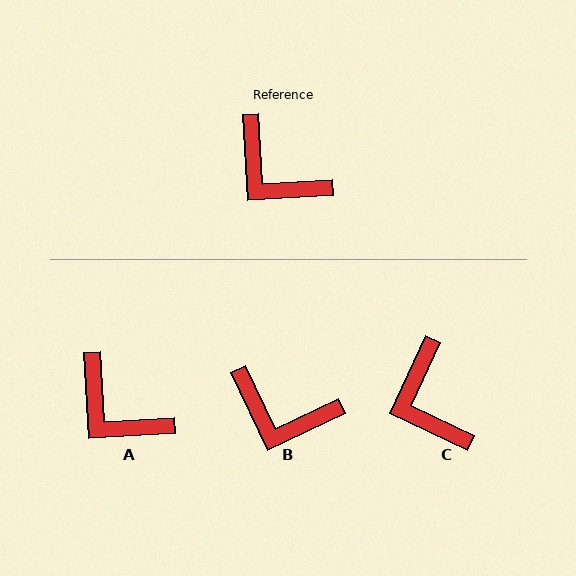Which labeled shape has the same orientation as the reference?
A.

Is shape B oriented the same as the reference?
No, it is off by about 22 degrees.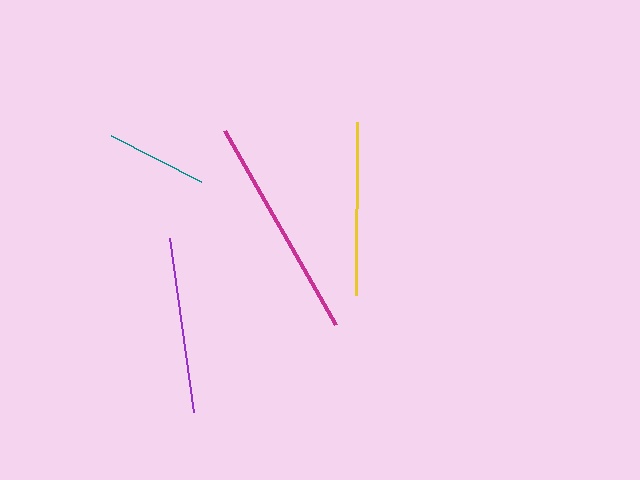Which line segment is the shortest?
The teal line is the shortest at approximately 101 pixels.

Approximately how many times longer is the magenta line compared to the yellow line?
The magenta line is approximately 1.3 times the length of the yellow line.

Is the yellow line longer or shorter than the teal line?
The yellow line is longer than the teal line.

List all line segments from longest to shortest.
From longest to shortest: magenta, purple, yellow, teal.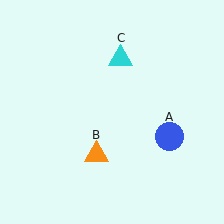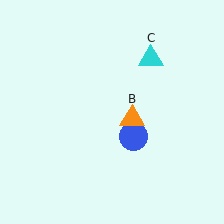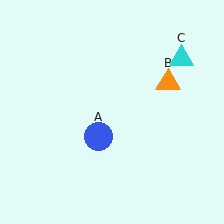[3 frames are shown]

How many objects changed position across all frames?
3 objects changed position: blue circle (object A), orange triangle (object B), cyan triangle (object C).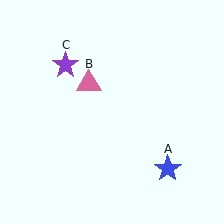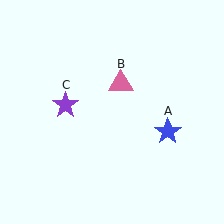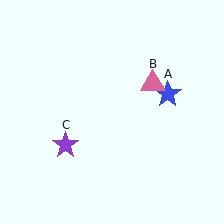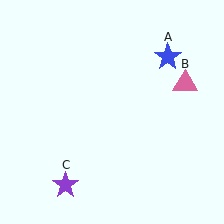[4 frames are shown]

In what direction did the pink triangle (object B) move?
The pink triangle (object B) moved right.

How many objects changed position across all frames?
3 objects changed position: blue star (object A), pink triangle (object B), purple star (object C).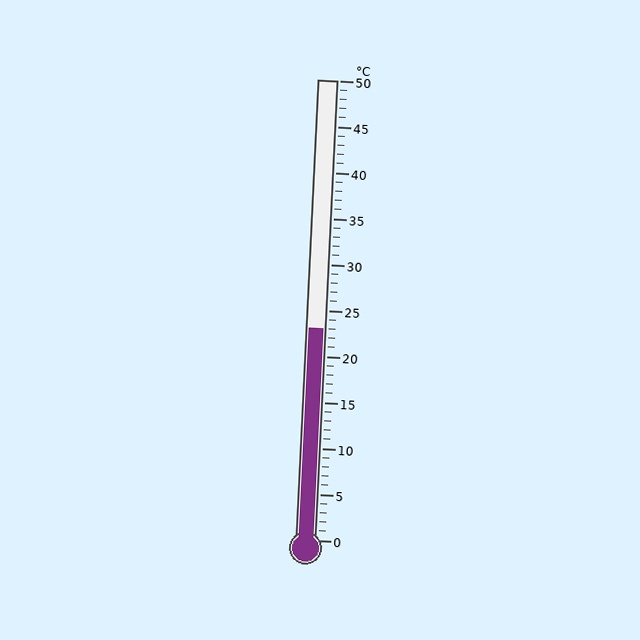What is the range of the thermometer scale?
The thermometer scale ranges from 0°C to 50°C.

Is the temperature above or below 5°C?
The temperature is above 5°C.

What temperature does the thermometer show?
The thermometer shows approximately 23°C.